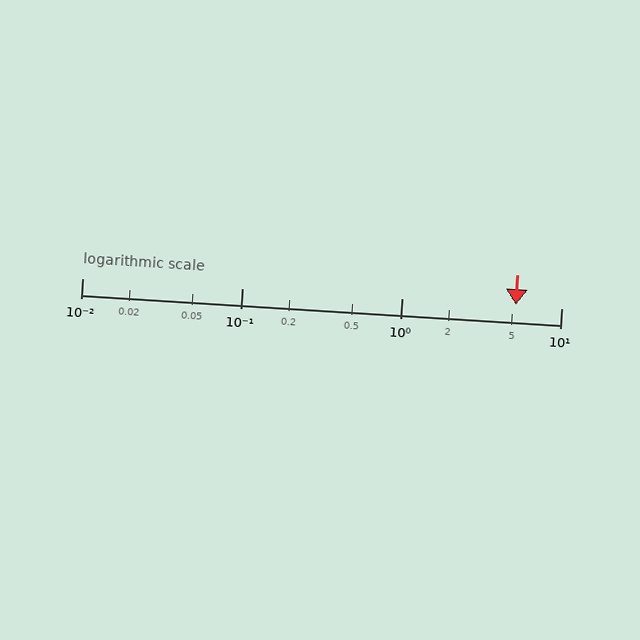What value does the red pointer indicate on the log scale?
The pointer indicates approximately 5.2.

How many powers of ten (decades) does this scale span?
The scale spans 3 decades, from 0.01 to 10.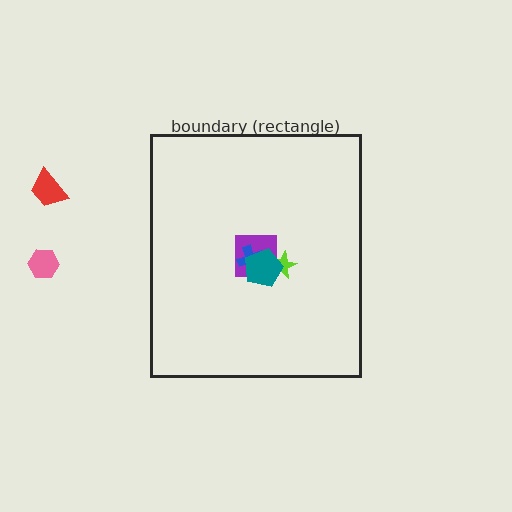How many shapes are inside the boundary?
4 inside, 2 outside.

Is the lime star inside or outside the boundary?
Inside.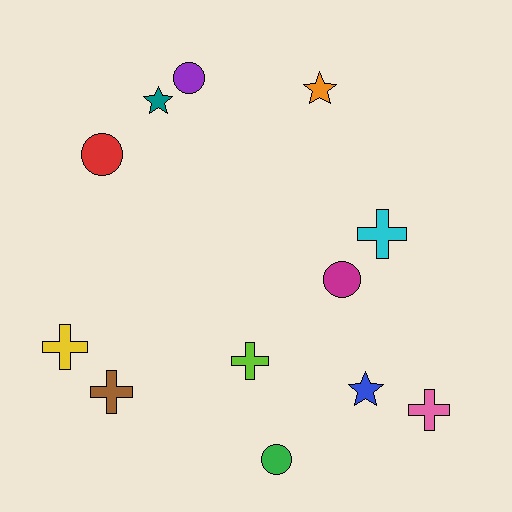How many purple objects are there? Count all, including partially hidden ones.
There is 1 purple object.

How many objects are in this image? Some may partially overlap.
There are 12 objects.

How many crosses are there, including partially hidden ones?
There are 5 crosses.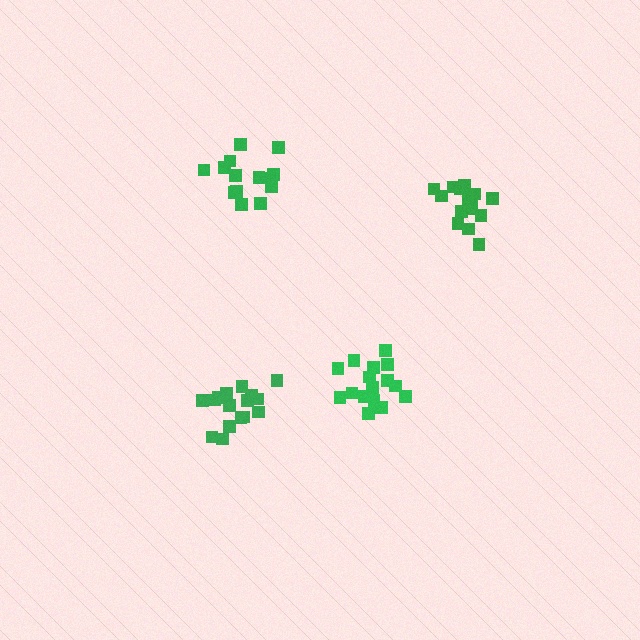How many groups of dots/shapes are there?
There are 4 groups.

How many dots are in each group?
Group 1: 16 dots, Group 2: 17 dots, Group 3: 16 dots, Group 4: 15 dots (64 total).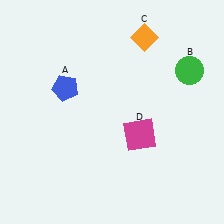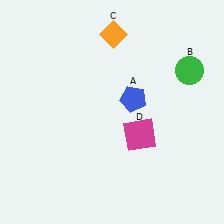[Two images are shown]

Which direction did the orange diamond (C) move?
The orange diamond (C) moved left.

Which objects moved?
The objects that moved are: the blue pentagon (A), the orange diamond (C).